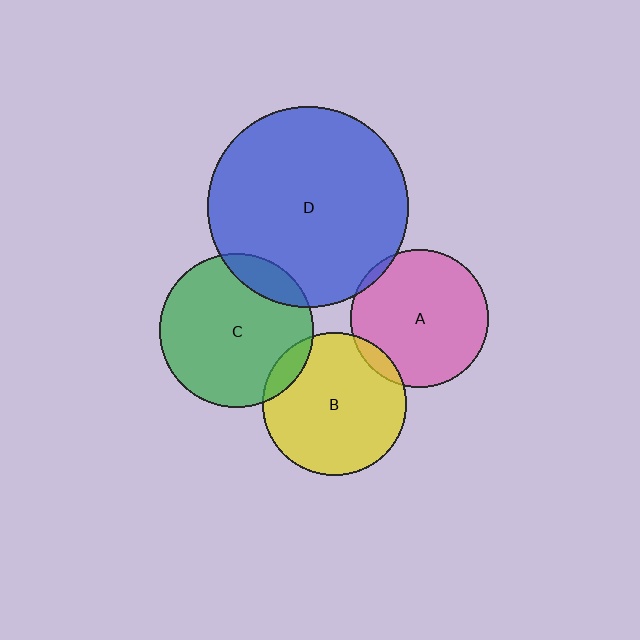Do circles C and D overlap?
Yes.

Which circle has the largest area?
Circle D (blue).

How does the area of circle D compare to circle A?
Approximately 2.1 times.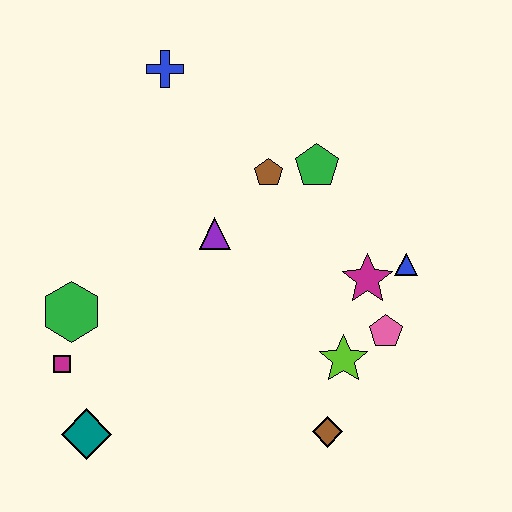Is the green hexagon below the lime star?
No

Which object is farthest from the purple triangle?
The teal diamond is farthest from the purple triangle.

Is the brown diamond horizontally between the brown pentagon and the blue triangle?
Yes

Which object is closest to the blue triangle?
The magenta star is closest to the blue triangle.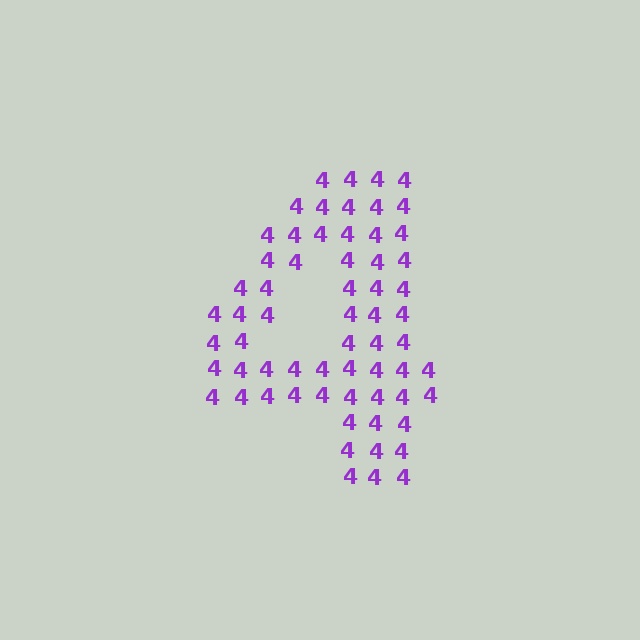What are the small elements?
The small elements are digit 4's.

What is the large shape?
The large shape is the digit 4.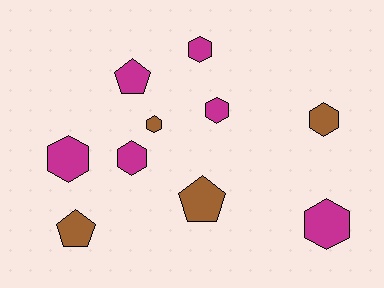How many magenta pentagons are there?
There is 1 magenta pentagon.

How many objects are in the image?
There are 10 objects.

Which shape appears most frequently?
Hexagon, with 7 objects.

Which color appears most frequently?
Magenta, with 6 objects.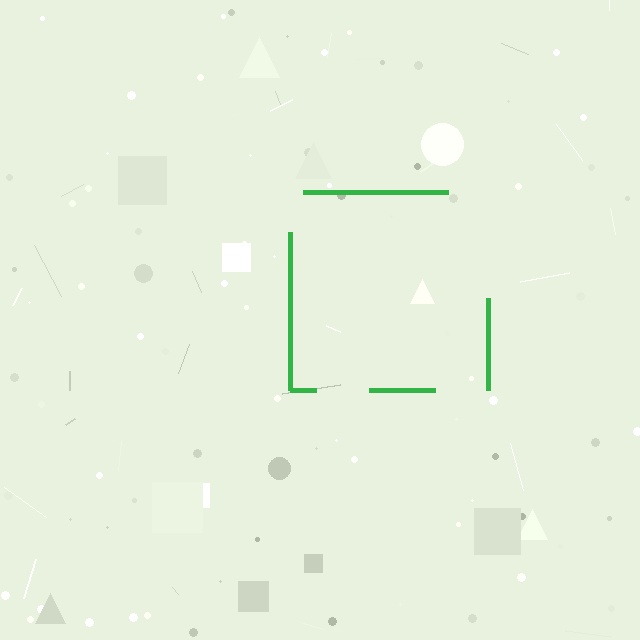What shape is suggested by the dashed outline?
The dashed outline suggests a square.